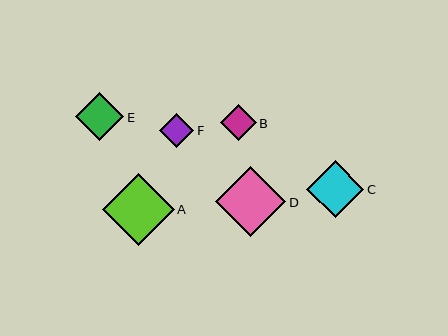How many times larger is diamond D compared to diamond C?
Diamond D is approximately 1.2 times the size of diamond C.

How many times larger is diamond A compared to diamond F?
Diamond A is approximately 2.1 times the size of diamond F.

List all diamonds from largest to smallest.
From largest to smallest: A, D, C, E, B, F.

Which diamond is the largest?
Diamond A is the largest with a size of approximately 72 pixels.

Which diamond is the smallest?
Diamond F is the smallest with a size of approximately 34 pixels.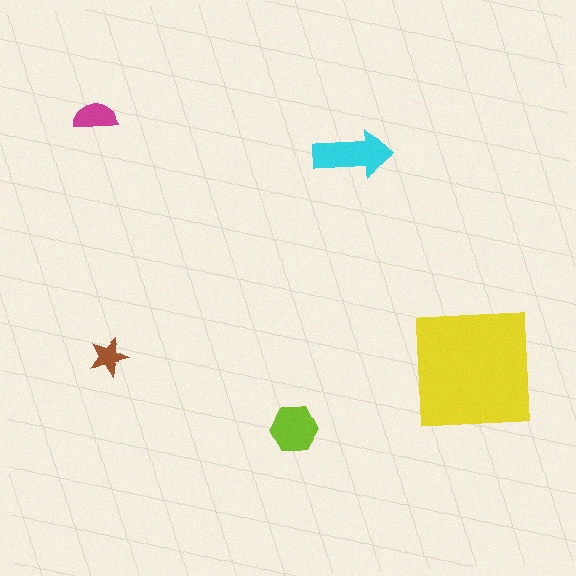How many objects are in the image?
There are 5 objects in the image.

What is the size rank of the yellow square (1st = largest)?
1st.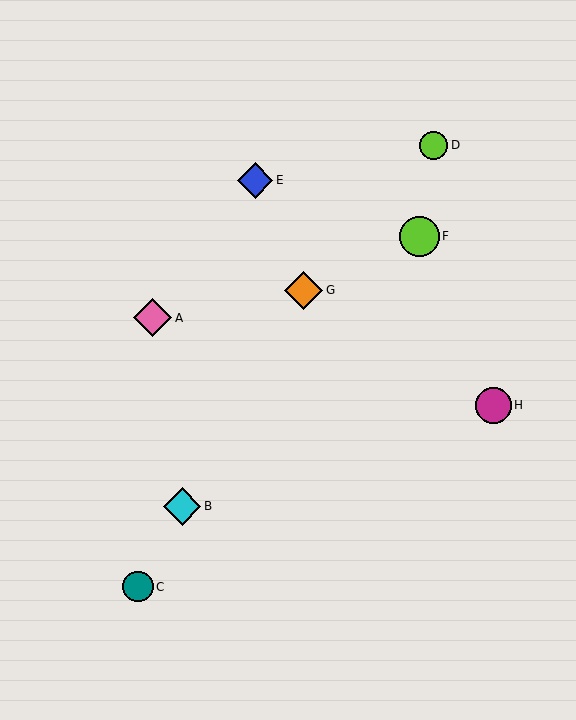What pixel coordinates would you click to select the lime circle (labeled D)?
Click at (433, 146) to select the lime circle D.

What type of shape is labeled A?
Shape A is a pink diamond.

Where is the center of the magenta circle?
The center of the magenta circle is at (493, 405).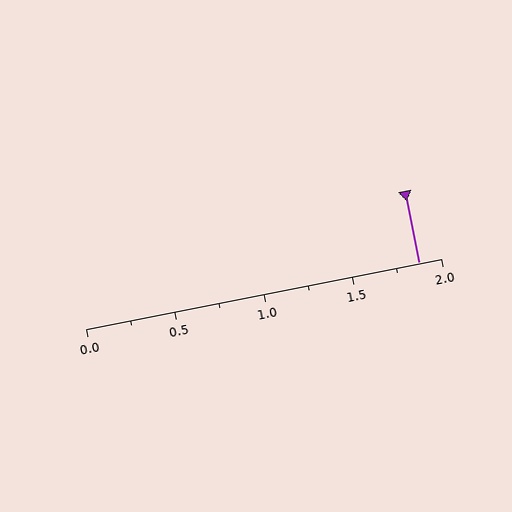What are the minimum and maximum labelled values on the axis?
The axis runs from 0.0 to 2.0.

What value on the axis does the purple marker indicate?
The marker indicates approximately 1.88.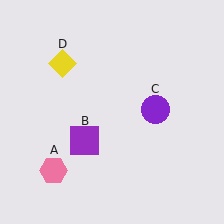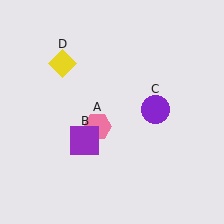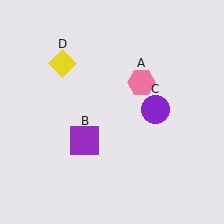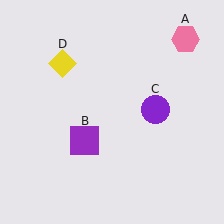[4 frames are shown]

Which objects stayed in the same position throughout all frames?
Purple square (object B) and purple circle (object C) and yellow diamond (object D) remained stationary.